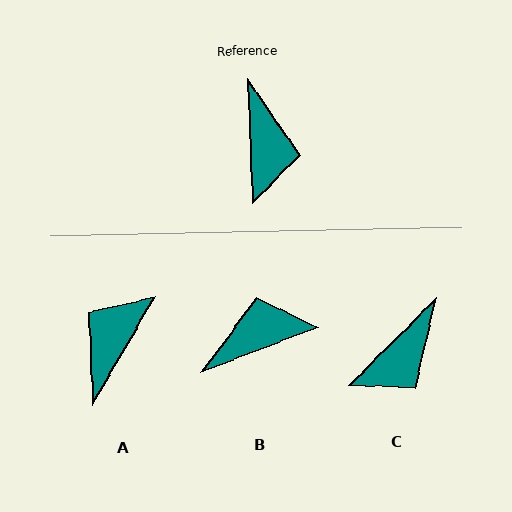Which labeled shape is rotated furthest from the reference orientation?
A, about 148 degrees away.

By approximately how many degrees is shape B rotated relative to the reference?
Approximately 109 degrees counter-clockwise.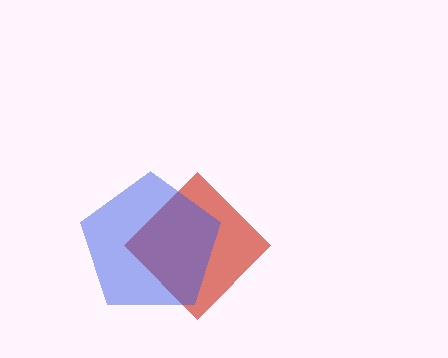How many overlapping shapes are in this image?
There are 2 overlapping shapes in the image.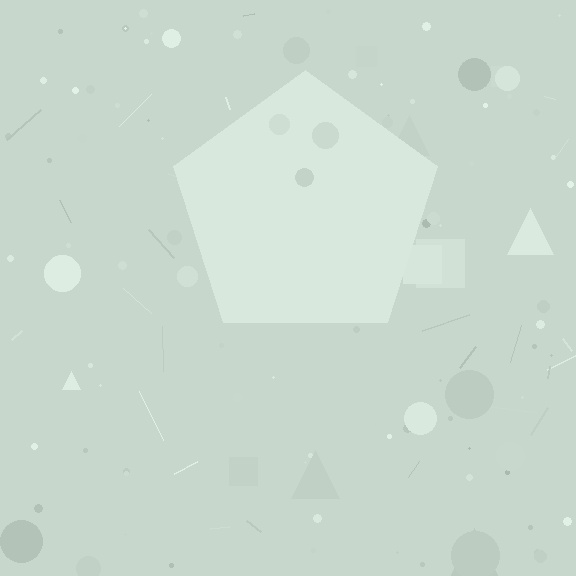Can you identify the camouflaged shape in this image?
The camouflaged shape is a pentagon.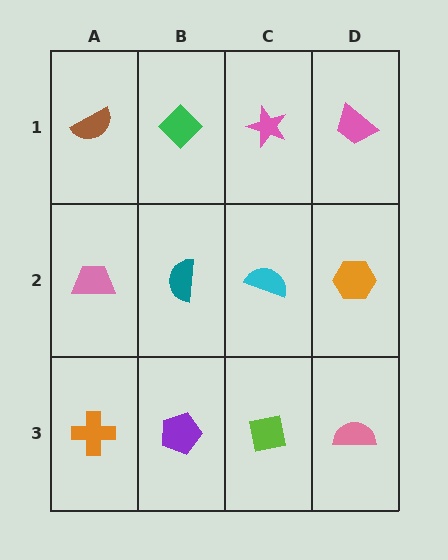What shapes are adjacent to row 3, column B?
A teal semicircle (row 2, column B), an orange cross (row 3, column A), a lime square (row 3, column C).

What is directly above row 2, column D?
A pink trapezoid.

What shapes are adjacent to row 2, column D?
A pink trapezoid (row 1, column D), a pink semicircle (row 3, column D), a cyan semicircle (row 2, column C).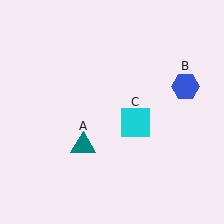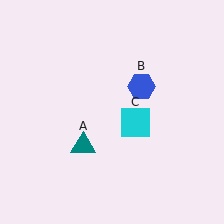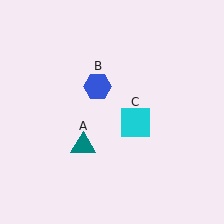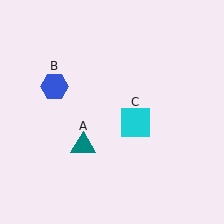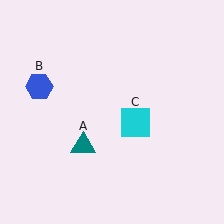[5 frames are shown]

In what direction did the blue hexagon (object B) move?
The blue hexagon (object B) moved left.